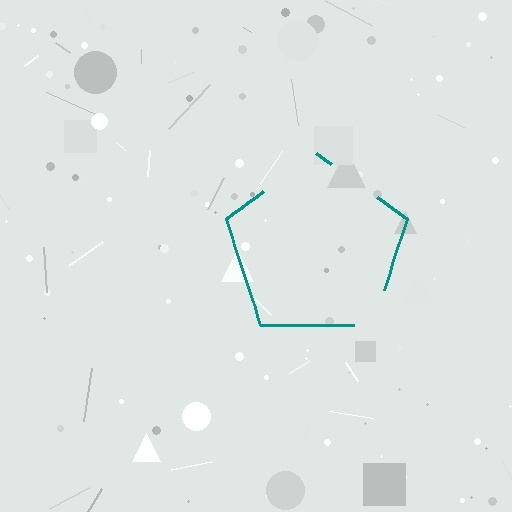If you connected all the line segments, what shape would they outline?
They would outline a pentagon.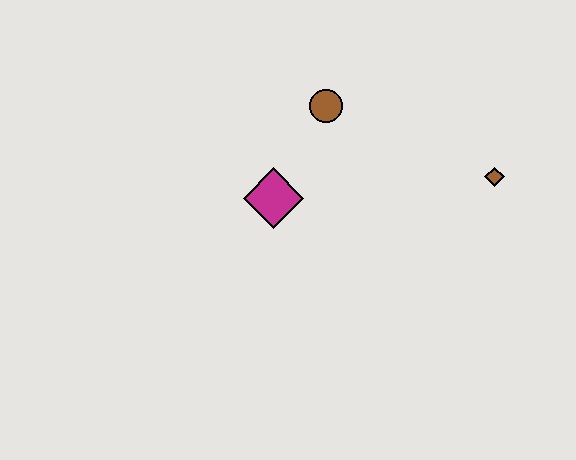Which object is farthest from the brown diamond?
The magenta diamond is farthest from the brown diamond.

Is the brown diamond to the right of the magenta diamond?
Yes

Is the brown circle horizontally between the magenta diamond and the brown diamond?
Yes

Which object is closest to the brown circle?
The magenta diamond is closest to the brown circle.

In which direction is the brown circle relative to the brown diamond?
The brown circle is to the left of the brown diamond.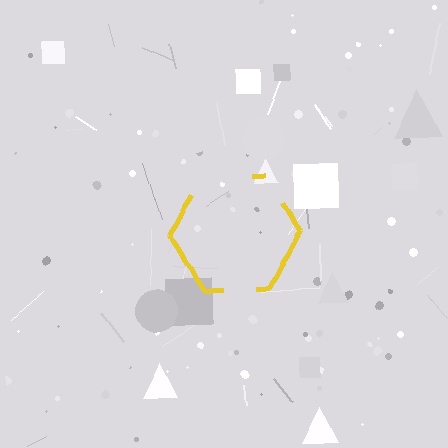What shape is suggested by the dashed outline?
The dashed outline suggests a hexagon.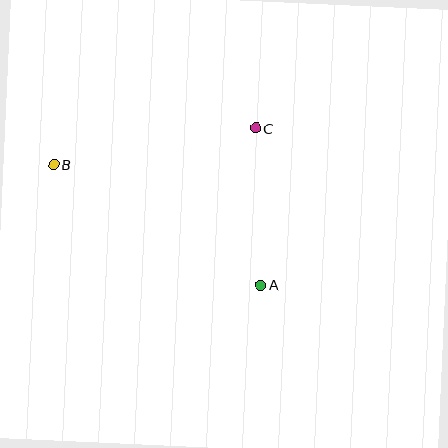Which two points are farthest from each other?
Points A and B are farthest from each other.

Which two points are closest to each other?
Points A and C are closest to each other.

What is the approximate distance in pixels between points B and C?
The distance between B and C is approximately 205 pixels.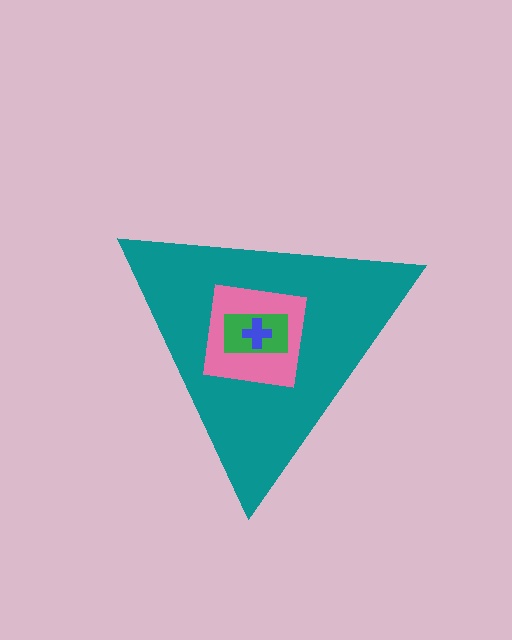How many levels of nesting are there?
4.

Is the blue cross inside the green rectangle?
Yes.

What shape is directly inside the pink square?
The green rectangle.